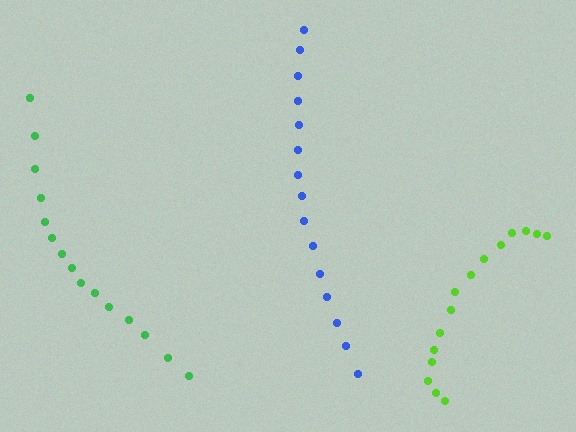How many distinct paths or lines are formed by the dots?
There are 3 distinct paths.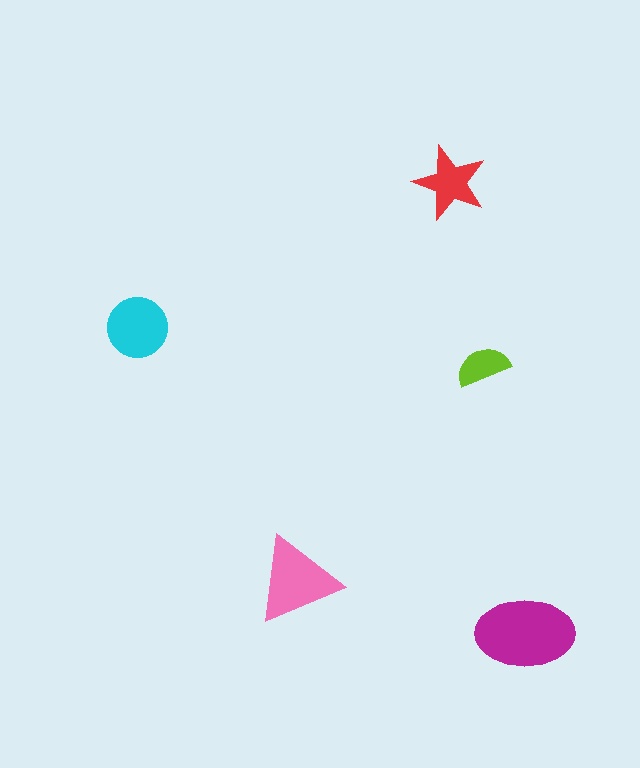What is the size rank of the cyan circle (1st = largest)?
3rd.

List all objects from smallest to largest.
The lime semicircle, the red star, the cyan circle, the pink triangle, the magenta ellipse.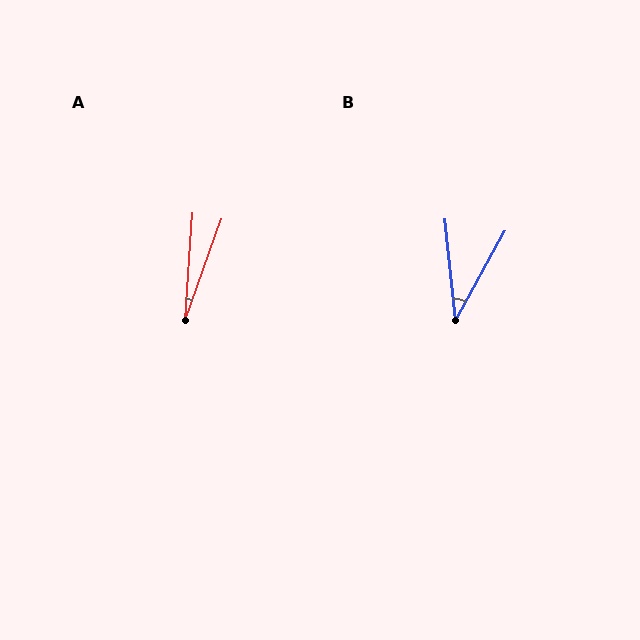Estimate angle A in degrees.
Approximately 16 degrees.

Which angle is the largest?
B, at approximately 35 degrees.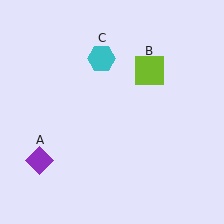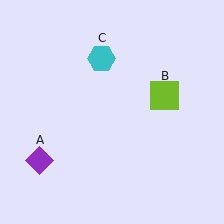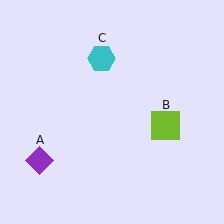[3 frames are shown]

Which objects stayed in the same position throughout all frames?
Purple diamond (object A) and cyan hexagon (object C) remained stationary.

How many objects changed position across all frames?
1 object changed position: lime square (object B).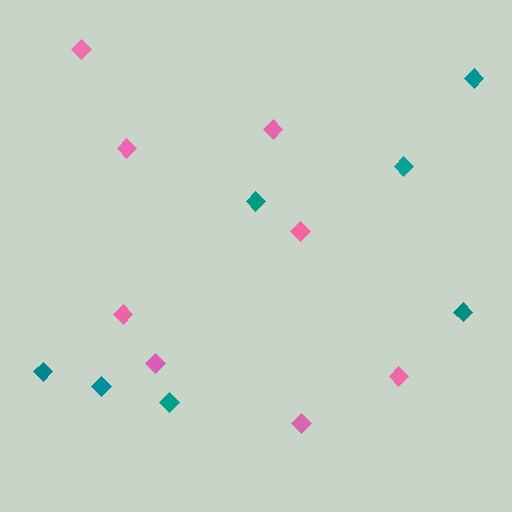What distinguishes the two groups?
There are 2 groups: one group of pink diamonds (8) and one group of teal diamonds (7).